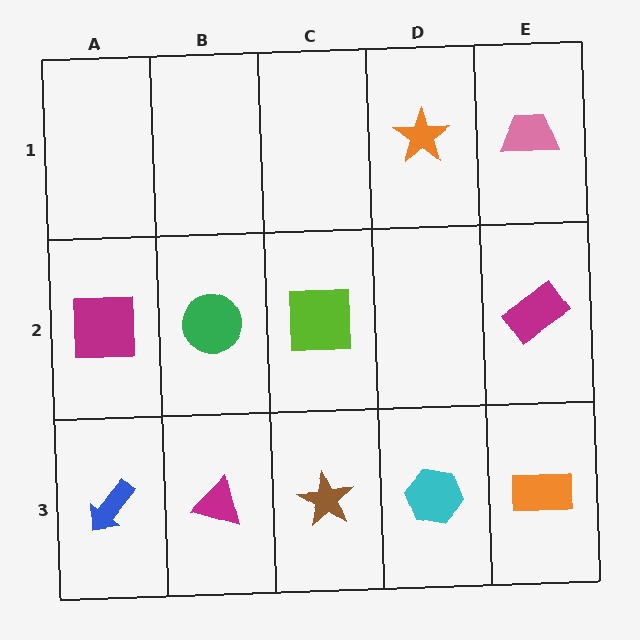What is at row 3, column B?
A magenta triangle.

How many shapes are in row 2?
4 shapes.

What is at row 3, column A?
A blue arrow.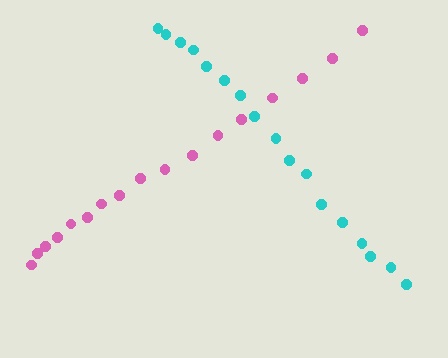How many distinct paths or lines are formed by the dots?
There are 2 distinct paths.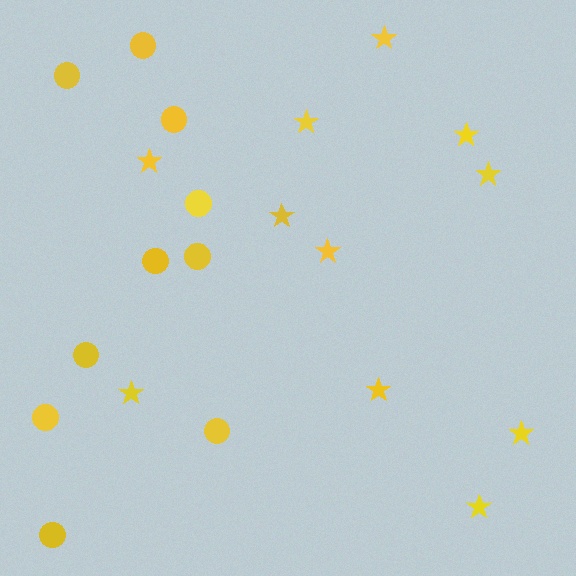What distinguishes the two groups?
There are 2 groups: one group of stars (11) and one group of circles (10).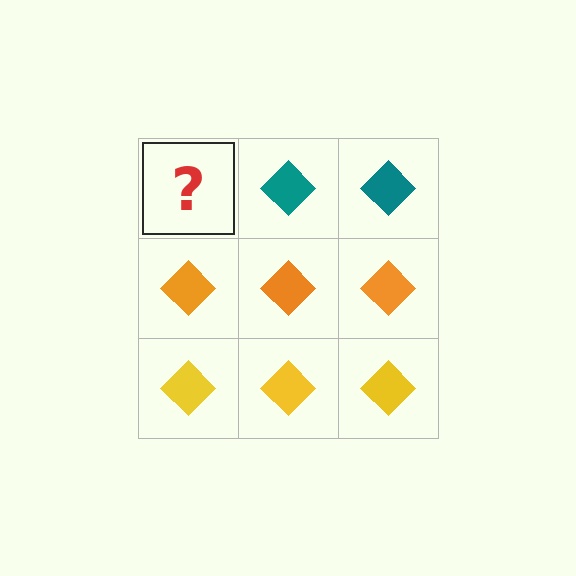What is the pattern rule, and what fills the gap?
The rule is that each row has a consistent color. The gap should be filled with a teal diamond.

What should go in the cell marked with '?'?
The missing cell should contain a teal diamond.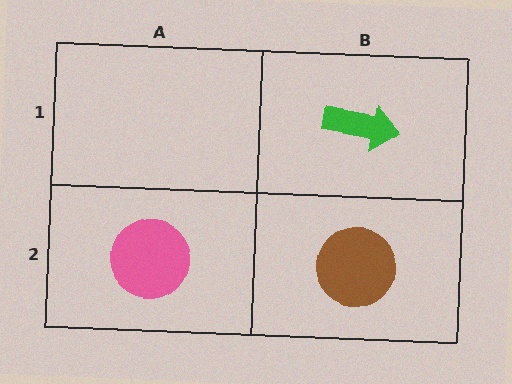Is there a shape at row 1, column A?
No, that cell is empty.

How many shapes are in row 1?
1 shape.